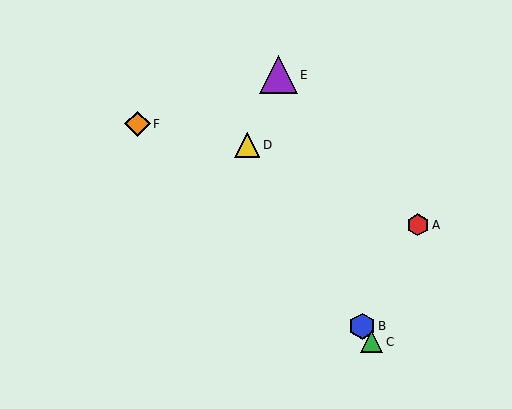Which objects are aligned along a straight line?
Objects B, C, D are aligned along a straight line.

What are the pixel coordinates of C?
Object C is at (372, 342).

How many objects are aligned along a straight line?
3 objects (B, C, D) are aligned along a straight line.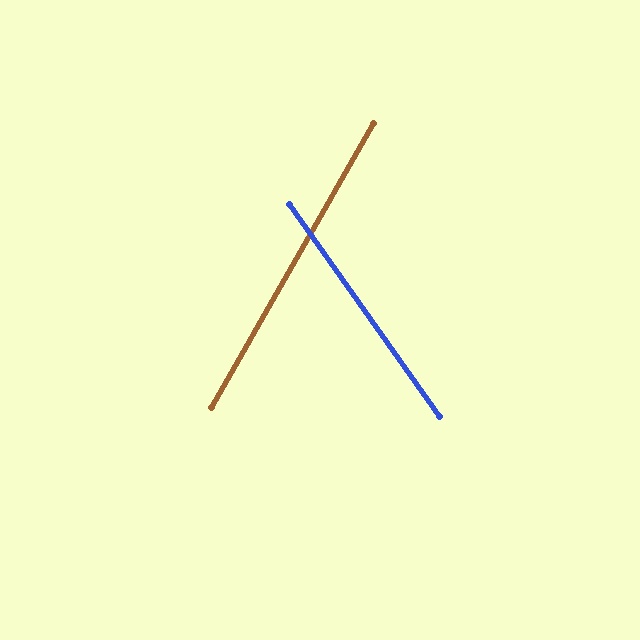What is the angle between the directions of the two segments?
Approximately 65 degrees.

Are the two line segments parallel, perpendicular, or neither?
Neither parallel nor perpendicular — they differ by about 65°.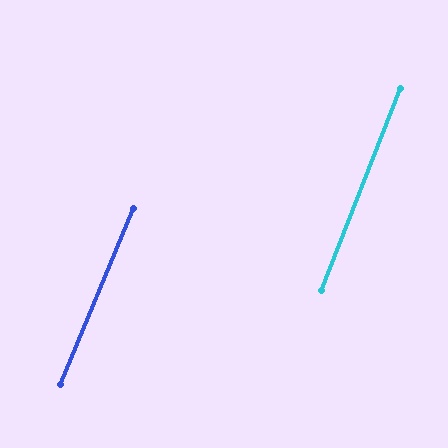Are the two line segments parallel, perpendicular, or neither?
Parallel — their directions differ by only 1.2°.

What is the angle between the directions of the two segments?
Approximately 1 degree.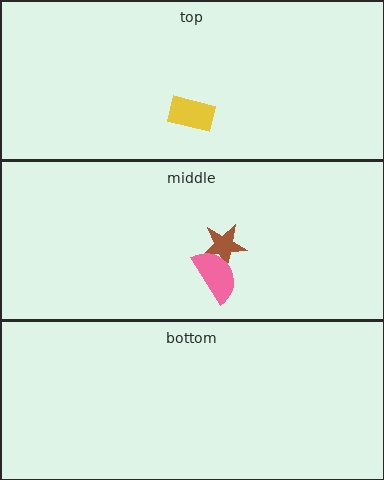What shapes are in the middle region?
The brown star, the pink semicircle.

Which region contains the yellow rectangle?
The top region.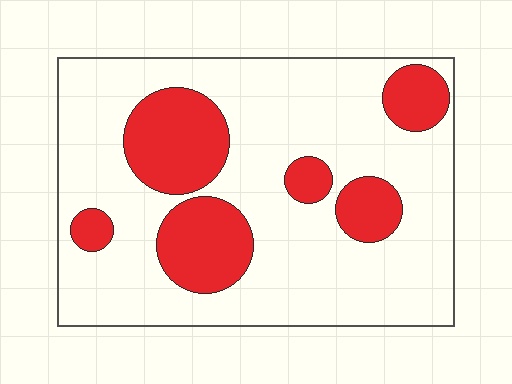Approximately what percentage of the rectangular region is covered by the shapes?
Approximately 25%.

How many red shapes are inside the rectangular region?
6.